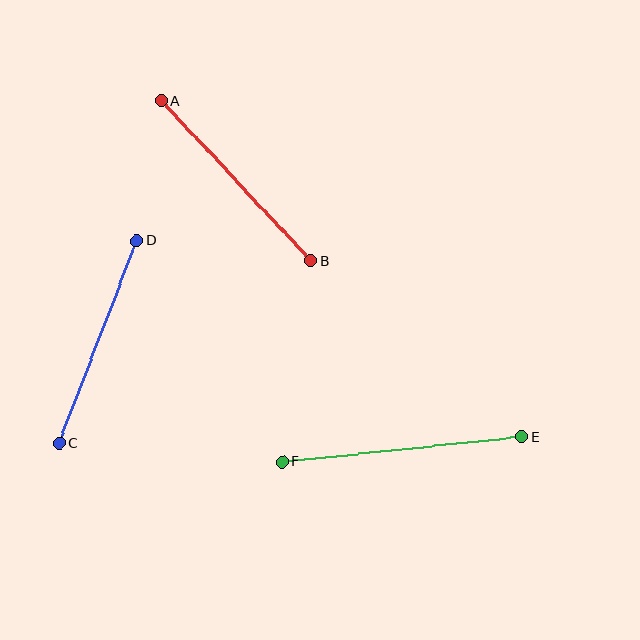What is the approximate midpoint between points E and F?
The midpoint is at approximately (402, 449) pixels.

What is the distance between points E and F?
The distance is approximately 241 pixels.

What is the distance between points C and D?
The distance is approximately 217 pixels.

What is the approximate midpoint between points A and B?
The midpoint is at approximately (236, 181) pixels.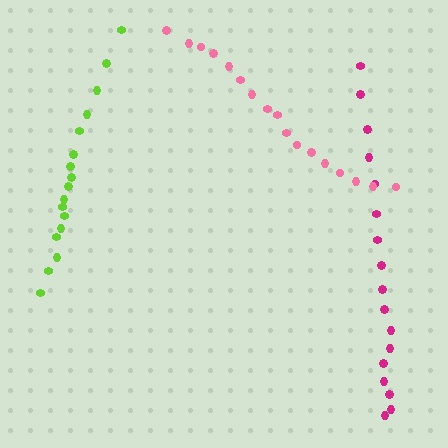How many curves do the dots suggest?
There are 3 distinct paths.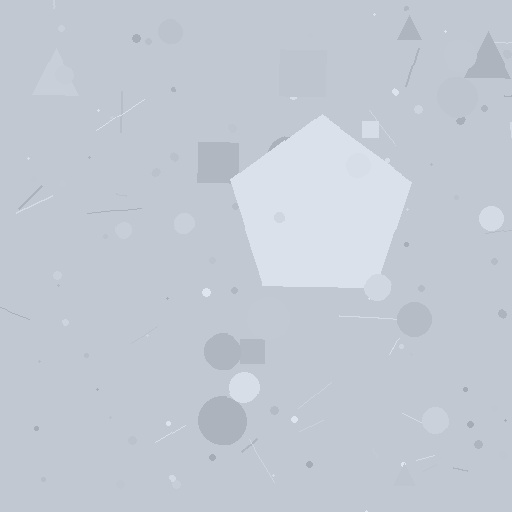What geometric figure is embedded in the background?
A pentagon is embedded in the background.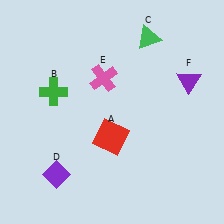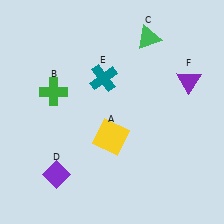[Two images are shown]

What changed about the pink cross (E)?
In Image 1, E is pink. In Image 2, it changed to teal.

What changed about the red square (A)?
In Image 1, A is red. In Image 2, it changed to yellow.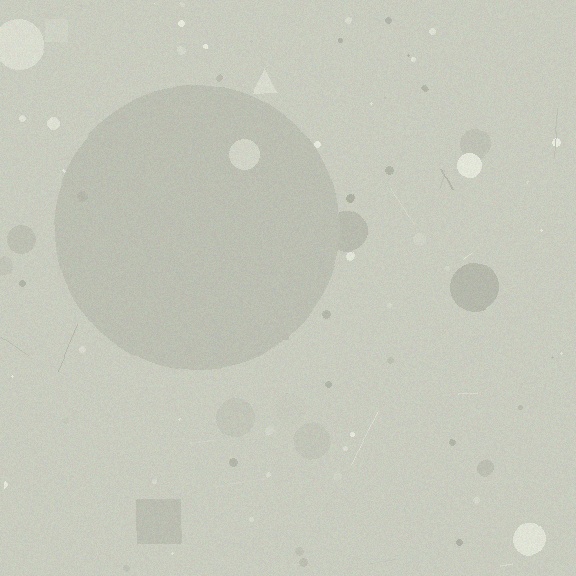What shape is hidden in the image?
A circle is hidden in the image.